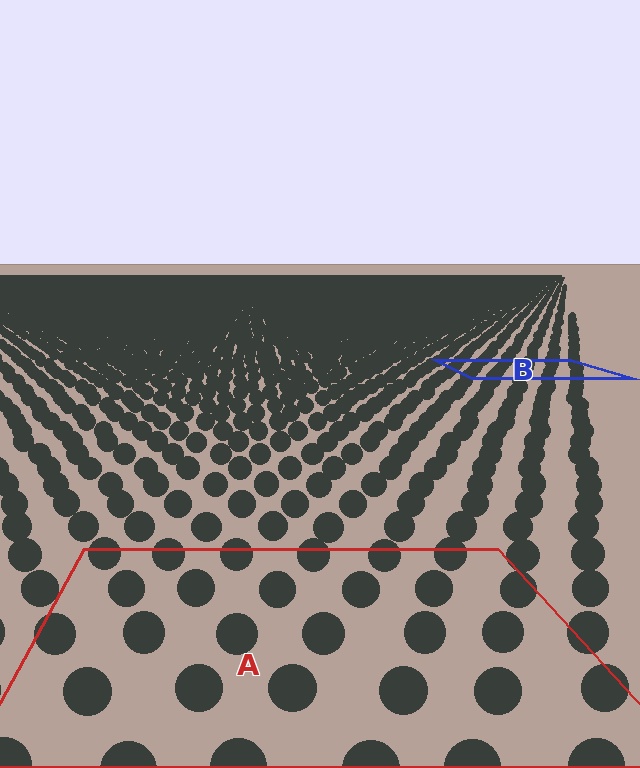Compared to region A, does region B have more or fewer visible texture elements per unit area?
Region B has more texture elements per unit area — they are packed more densely because it is farther away.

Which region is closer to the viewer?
Region A is closer. The texture elements there are larger and more spread out.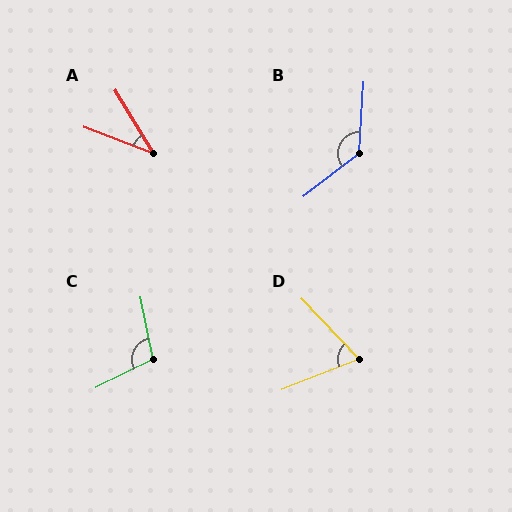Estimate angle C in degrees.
Approximately 105 degrees.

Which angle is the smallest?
A, at approximately 38 degrees.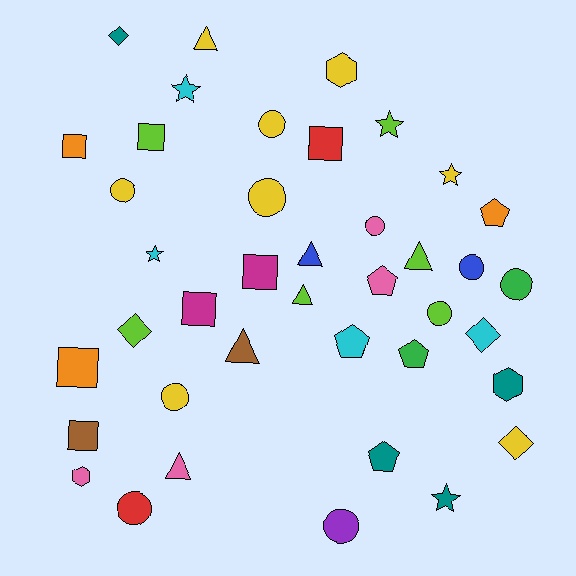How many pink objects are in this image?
There are 4 pink objects.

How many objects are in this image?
There are 40 objects.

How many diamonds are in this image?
There are 4 diamonds.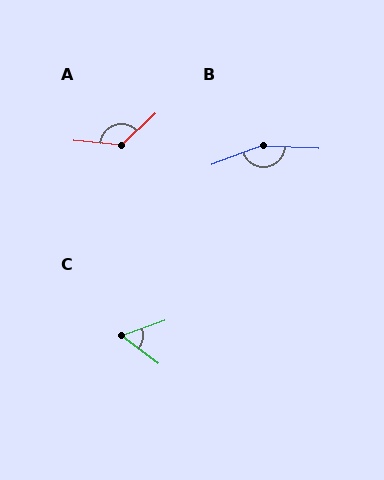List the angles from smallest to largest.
C (57°), A (131°), B (157°).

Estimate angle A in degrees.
Approximately 131 degrees.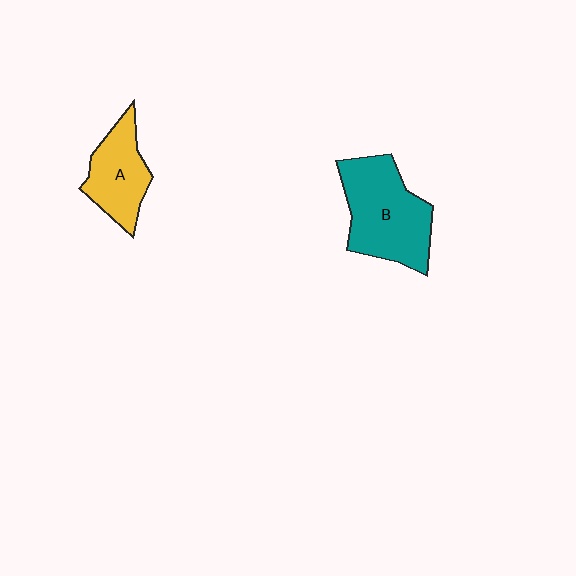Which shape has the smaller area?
Shape A (yellow).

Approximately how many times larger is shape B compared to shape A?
Approximately 1.5 times.